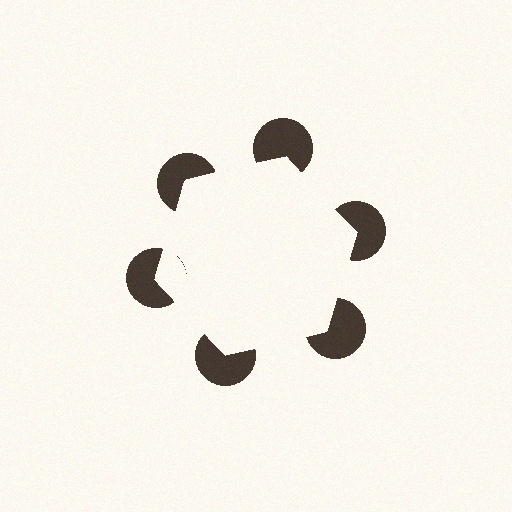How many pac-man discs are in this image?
There are 6 — one at each vertex of the illusory hexagon.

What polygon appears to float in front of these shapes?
An illusory hexagon — its edges are inferred from the aligned wedge cuts in the pac-man discs, not physically drawn.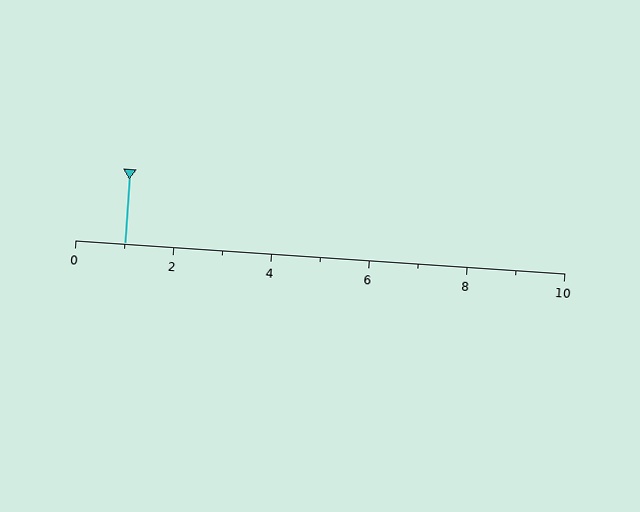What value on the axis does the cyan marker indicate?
The marker indicates approximately 1.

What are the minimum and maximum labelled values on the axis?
The axis runs from 0 to 10.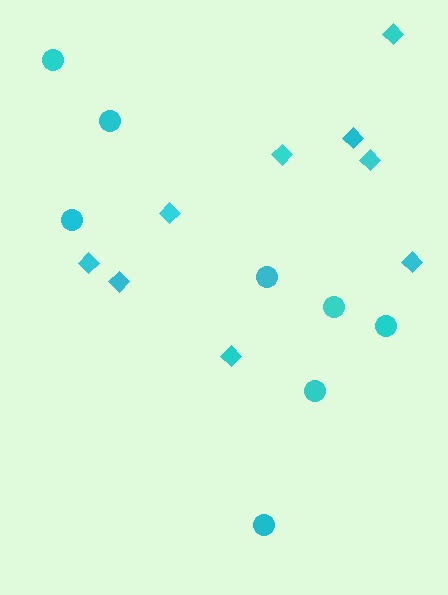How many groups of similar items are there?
There are 2 groups: one group of diamonds (9) and one group of circles (8).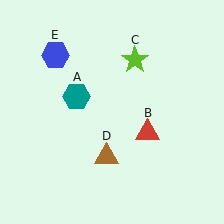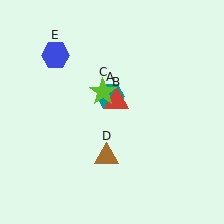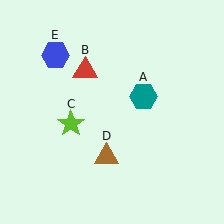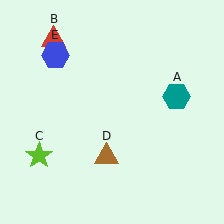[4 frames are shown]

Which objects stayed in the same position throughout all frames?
Brown triangle (object D) and blue hexagon (object E) remained stationary.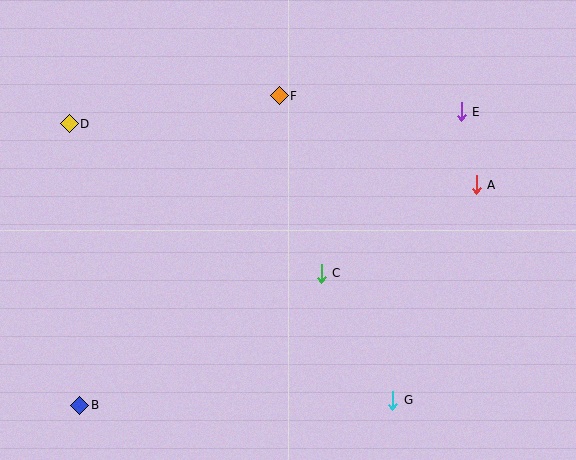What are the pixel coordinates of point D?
Point D is at (69, 124).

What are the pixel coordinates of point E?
Point E is at (461, 111).